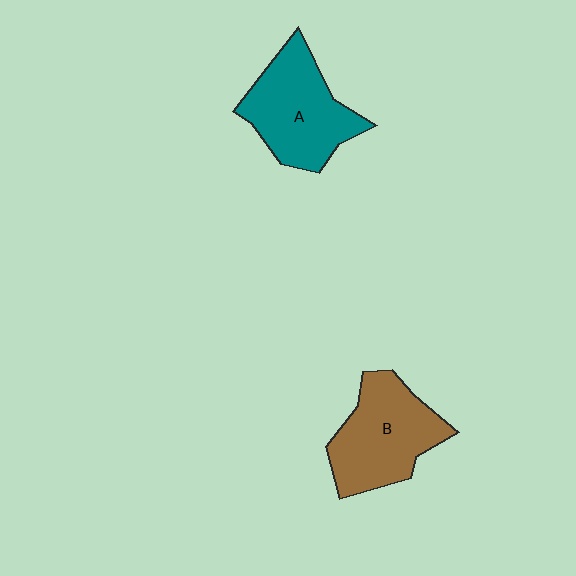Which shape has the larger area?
Shape A (teal).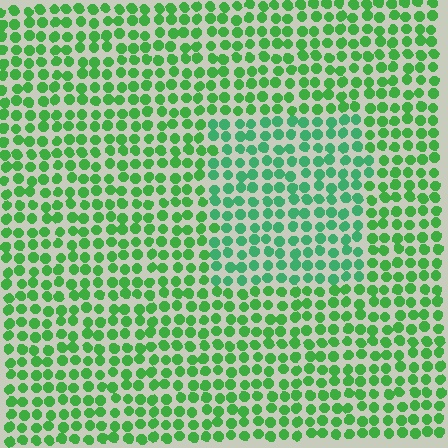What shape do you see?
I see a rectangle.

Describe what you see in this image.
The image is filled with small green elements in a uniform arrangement. A rectangle-shaped region is visible where the elements are tinted to a slightly different hue, forming a subtle color boundary.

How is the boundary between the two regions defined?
The boundary is defined purely by a slight shift in hue (about 23 degrees). Spacing, size, and orientation are identical on both sides.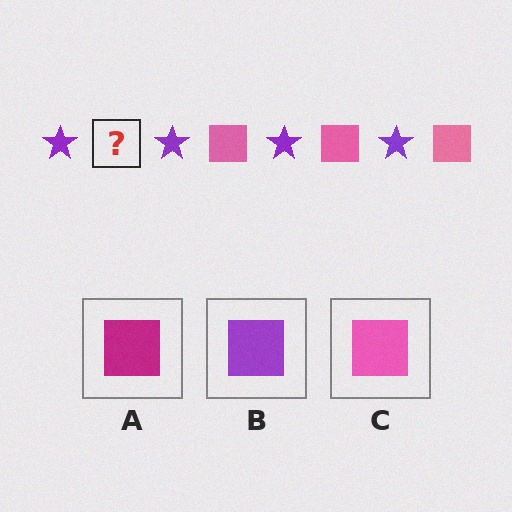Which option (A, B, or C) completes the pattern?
C.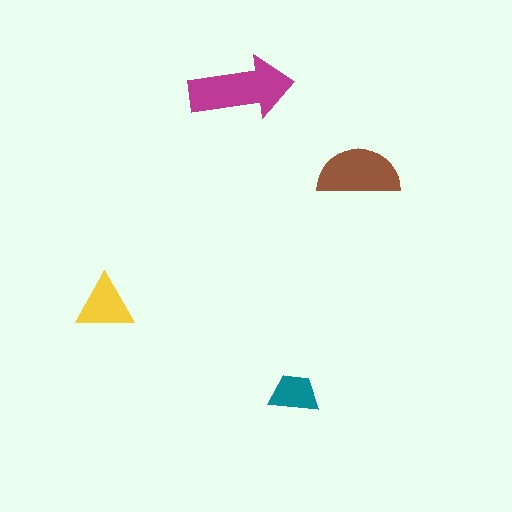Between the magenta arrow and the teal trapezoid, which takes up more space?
The magenta arrow.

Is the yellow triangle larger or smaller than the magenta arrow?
Smaller.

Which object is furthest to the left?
The yellow triangle is leftmost.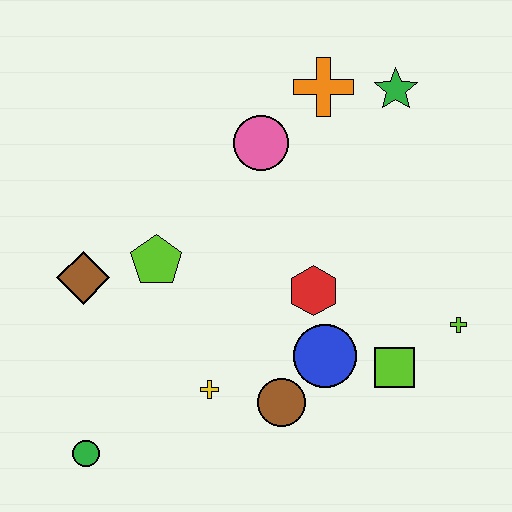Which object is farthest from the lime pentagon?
The lime cross is farthest from the lime pentagon.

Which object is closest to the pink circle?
The orange cross is closest to the pink circle.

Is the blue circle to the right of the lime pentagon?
Yes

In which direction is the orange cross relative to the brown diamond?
The orange cross is to the right of the brown diamond.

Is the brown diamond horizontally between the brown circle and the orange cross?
No